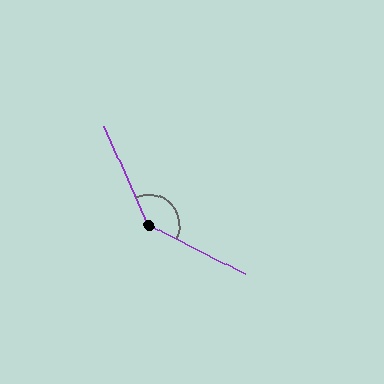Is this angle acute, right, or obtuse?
It is obtuse.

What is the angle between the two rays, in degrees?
Approximately 141 degrees.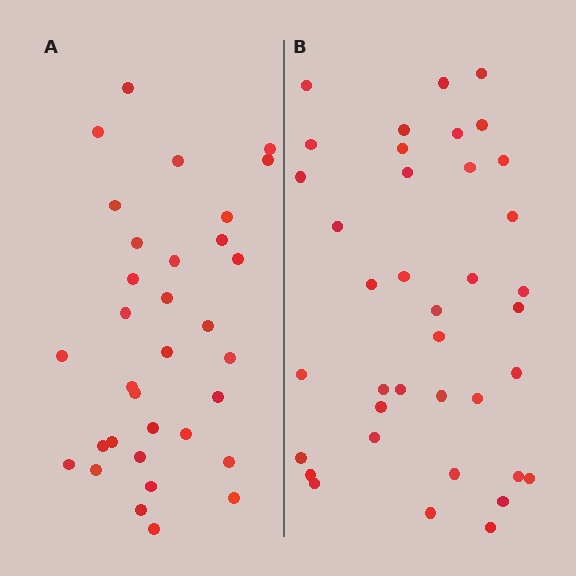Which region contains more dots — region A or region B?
Region B (the right region) has more dots.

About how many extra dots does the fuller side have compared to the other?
Region B has about 5 more dots than region A.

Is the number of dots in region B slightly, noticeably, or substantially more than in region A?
Region B has only slightly more — the two regions are fairly close. The ratio is roughly 1.2 to 1.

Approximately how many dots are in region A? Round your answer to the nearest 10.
About 30 dots. (The exact count is 33, which rounds to 30.)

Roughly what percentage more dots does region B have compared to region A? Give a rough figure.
About 15% more.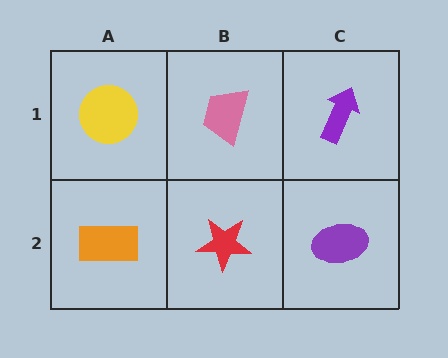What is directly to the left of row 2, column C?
A red star.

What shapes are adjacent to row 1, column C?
A purple ellipse (row 2, column C), a pink trapezoid (row 1, column B).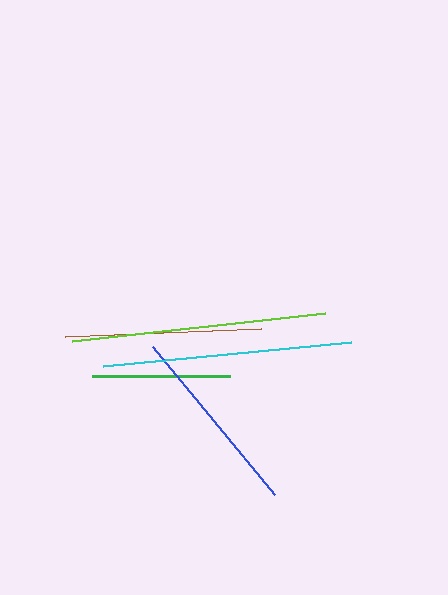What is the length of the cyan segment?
The cyan segment is approximately 248 pixels long.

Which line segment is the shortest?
The green line is the shortest at approximately 138 pixels.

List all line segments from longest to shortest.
From longest to shortest: lime, cyan, brown, blue, green.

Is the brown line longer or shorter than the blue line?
The brown line is longer than the blue line.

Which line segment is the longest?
The lime line is the longest at approximately 254 pixels.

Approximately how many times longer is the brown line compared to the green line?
The brown line is approximately 1.4 times the length of the green line.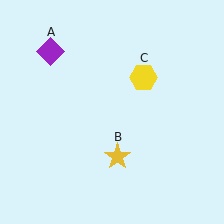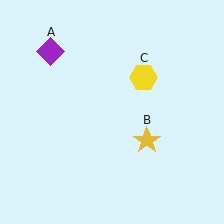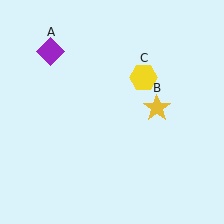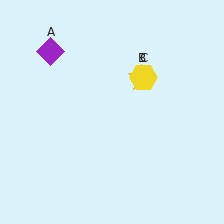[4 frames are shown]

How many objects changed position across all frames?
1 object changed position: yellow star (object B).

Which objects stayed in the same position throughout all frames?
Purple diamond (object A) and yellow hexagon (object C) remained stationary.